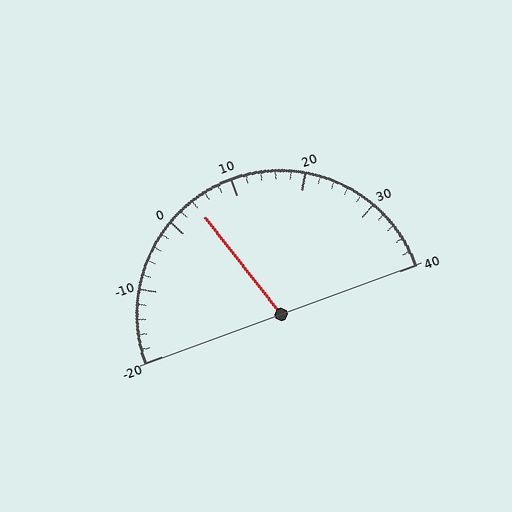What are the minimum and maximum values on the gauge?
The gauge ranges from -20 to 40.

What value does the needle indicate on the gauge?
The needle indicates approximately 4.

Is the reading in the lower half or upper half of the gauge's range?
The reading is in the lower half of the range (-20 to 40).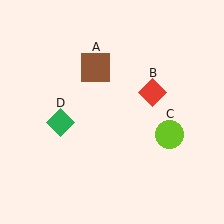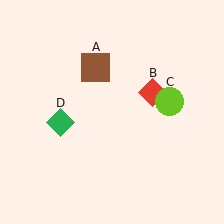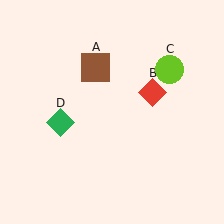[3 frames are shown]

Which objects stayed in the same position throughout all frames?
Brown square (object A) and red diamond (object B) and green diamond (object D) remained stationary.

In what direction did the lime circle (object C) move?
The lime circle (object C) moved up.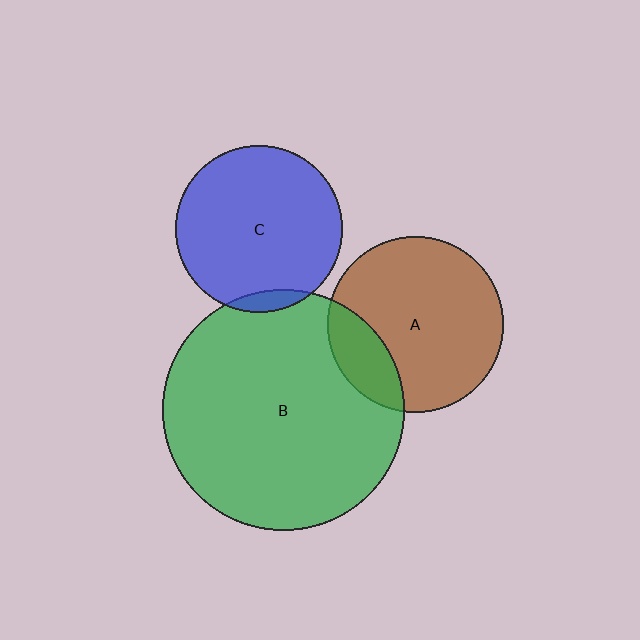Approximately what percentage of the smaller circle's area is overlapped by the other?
Approximately 20%.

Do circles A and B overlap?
Yes.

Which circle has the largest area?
Circle B (green).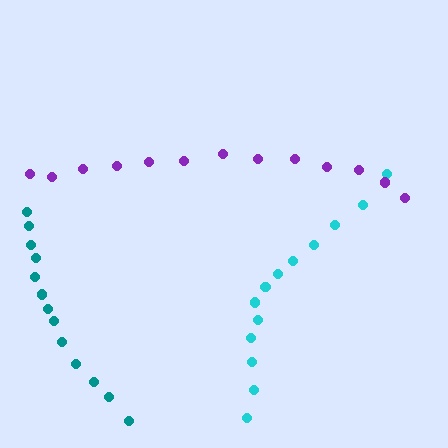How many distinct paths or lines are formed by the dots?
There are 3 distinct paths.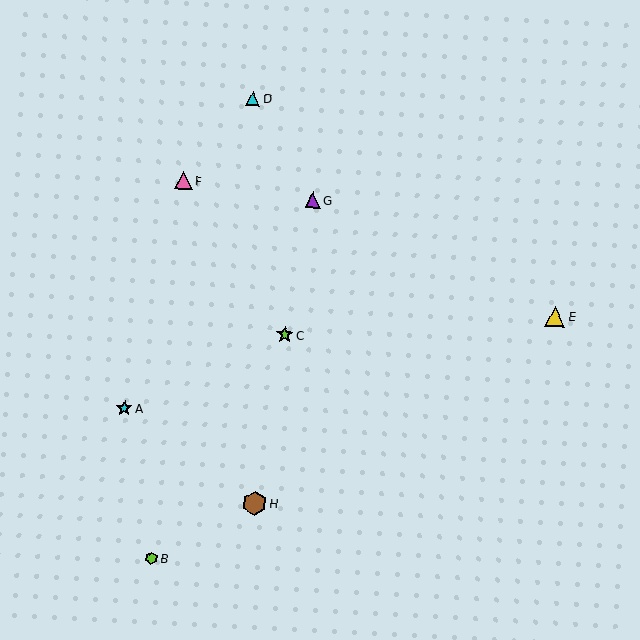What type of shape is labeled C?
Shape C is a lime star.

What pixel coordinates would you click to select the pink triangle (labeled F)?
Click at (183, 180) to select the pink triangle F.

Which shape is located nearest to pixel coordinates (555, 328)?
The yellow triangle (labeled E) at (555, 316) is nearest to that location.